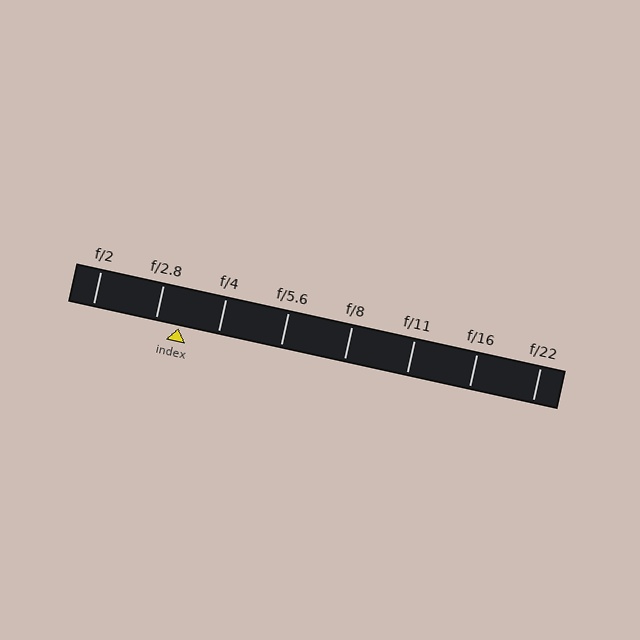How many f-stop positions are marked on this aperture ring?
There are 8 f-stop positions marked.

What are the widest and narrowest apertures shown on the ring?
The widest aperture shown is f/2 and the narrowest is f/22.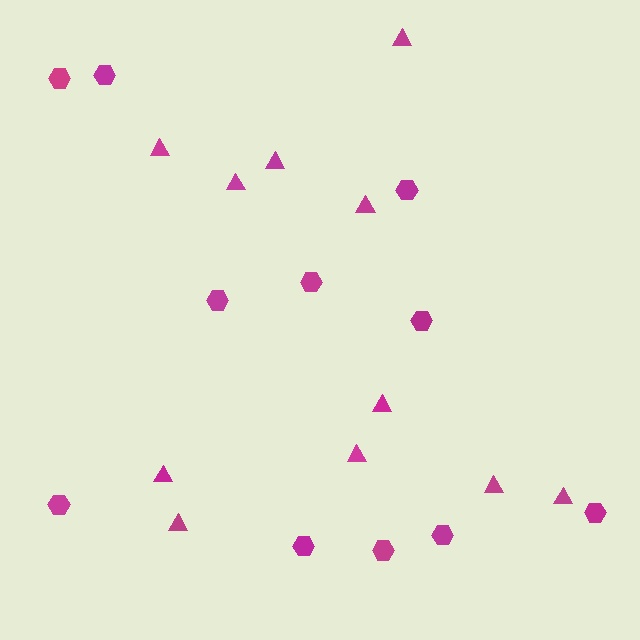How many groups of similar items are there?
There are 2 groups: one group of triangles (11) and one group of hexagons (11).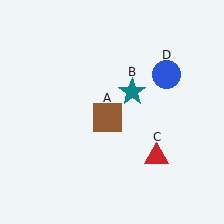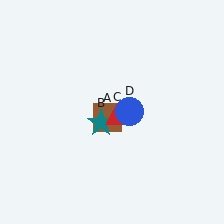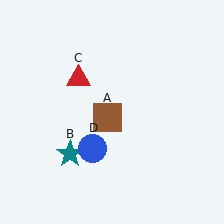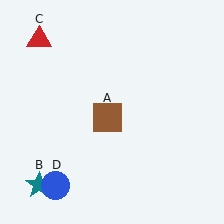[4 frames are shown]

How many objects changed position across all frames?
3 objects changed position: teal star (object B), red triangle (object C), blue circle (object D).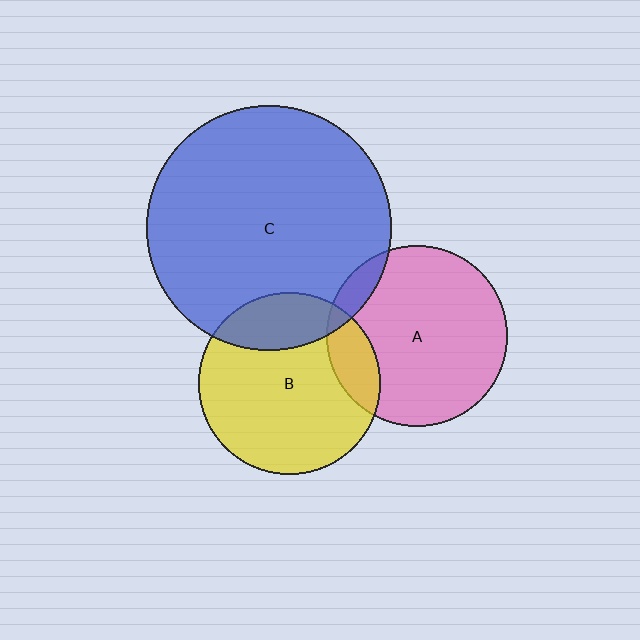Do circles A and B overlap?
Yes.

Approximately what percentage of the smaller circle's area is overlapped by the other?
Approximately 15%.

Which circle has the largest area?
Circle C (blue).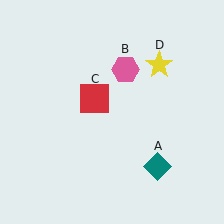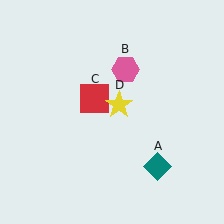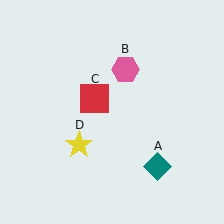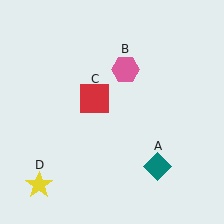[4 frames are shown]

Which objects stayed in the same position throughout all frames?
Teal diamond (object A) and pink hexagon (object B) and red square (object C) remained stationary.